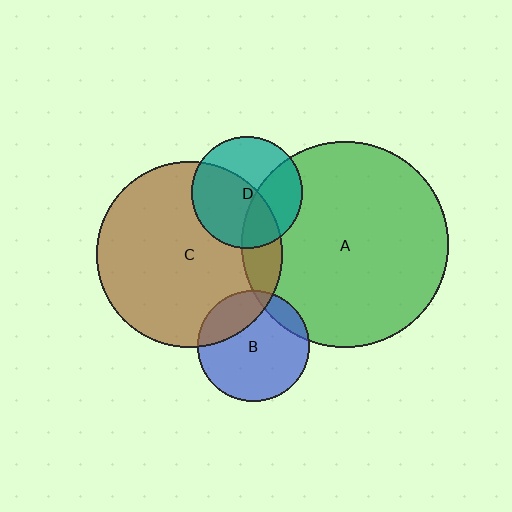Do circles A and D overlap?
Yes.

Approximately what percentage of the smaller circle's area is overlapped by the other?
Approximately 35%.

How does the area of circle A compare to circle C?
Approximately 1.2 times.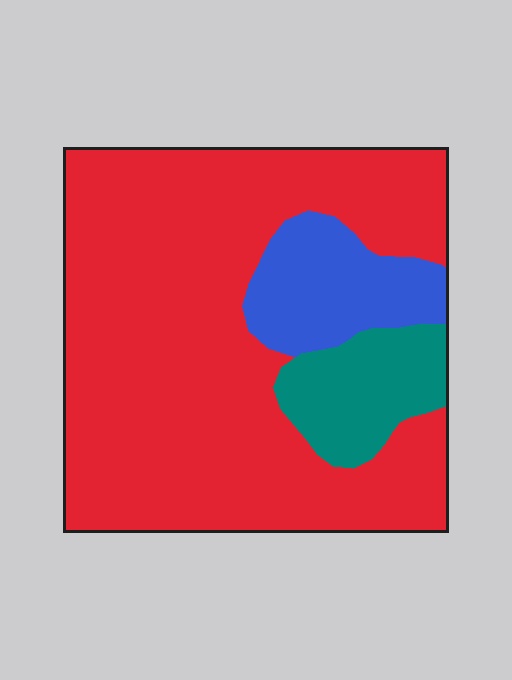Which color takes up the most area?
Red, at roughly 75%.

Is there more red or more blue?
Red.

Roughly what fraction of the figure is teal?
Teal takes up about one eighth (1/8) of the figure.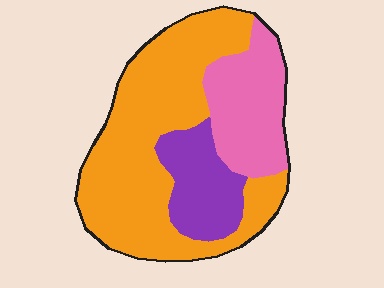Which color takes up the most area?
Orange, at roughly 60%.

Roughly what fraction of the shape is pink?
Pink takes up about one quarter (1/4) of the shape.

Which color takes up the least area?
Purple, at roughly 15%.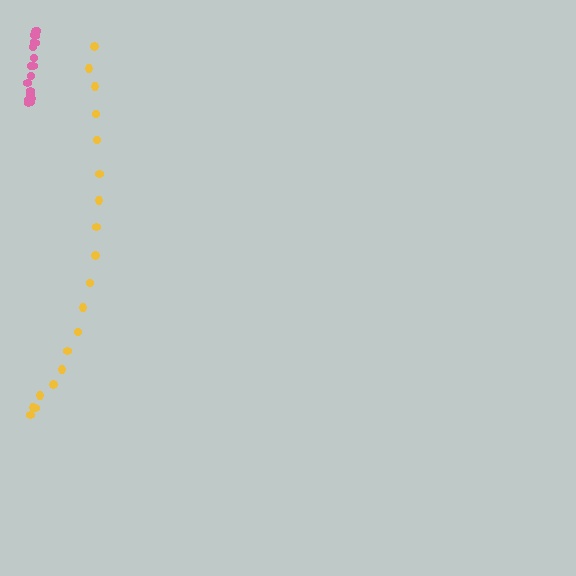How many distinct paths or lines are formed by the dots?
There are 2 distinct paths.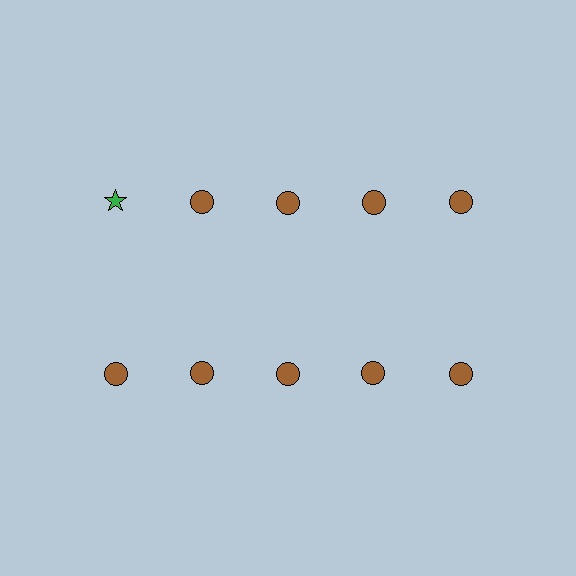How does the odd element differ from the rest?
It differs in both color (green instead of brown) and shape (star instead of circle).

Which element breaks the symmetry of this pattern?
The green star in the top row, leftmost column breaks the symmetry. All other shapes are brown circles.